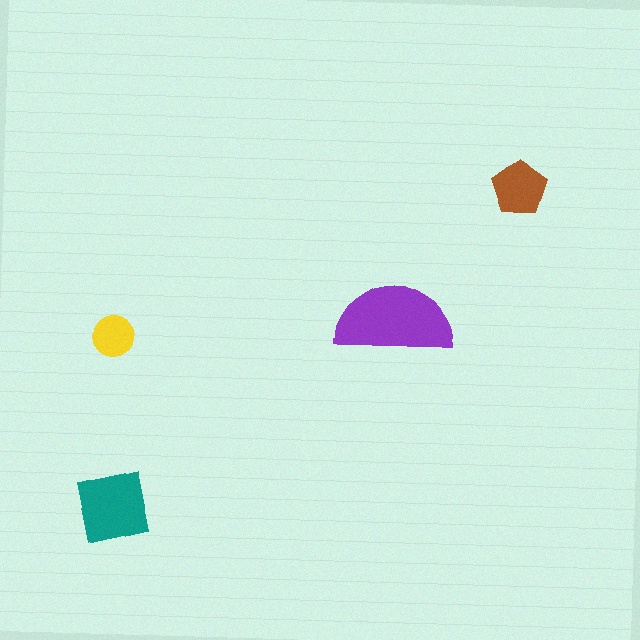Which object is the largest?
The purple semicircle.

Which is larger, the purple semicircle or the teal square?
The purple semicircle.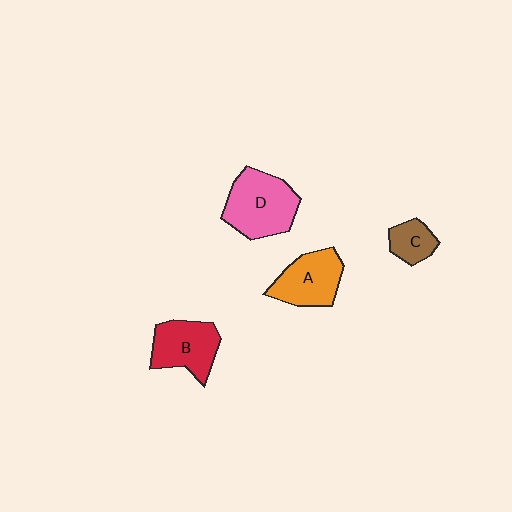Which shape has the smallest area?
Shape C (brown).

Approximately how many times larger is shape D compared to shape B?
Approximately 1.3 times.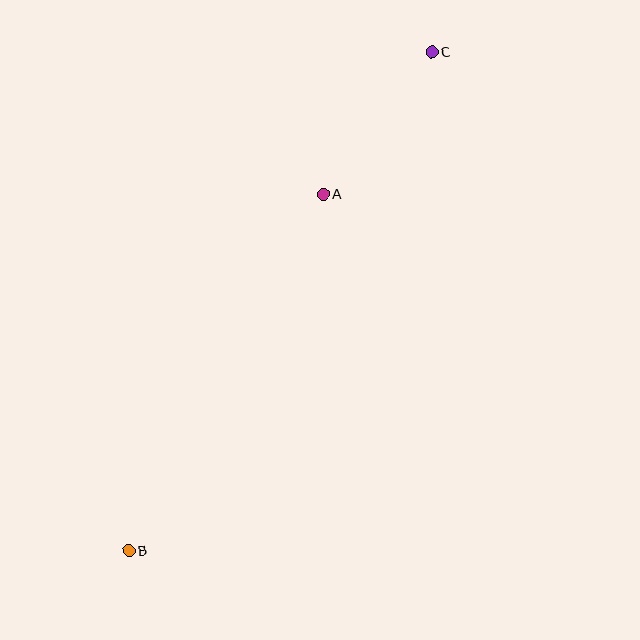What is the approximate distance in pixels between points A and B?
The distance between A and B is approximately 406 pixels.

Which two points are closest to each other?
Points A and C are closest to each other.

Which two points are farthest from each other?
Points B and C are farthest from each other.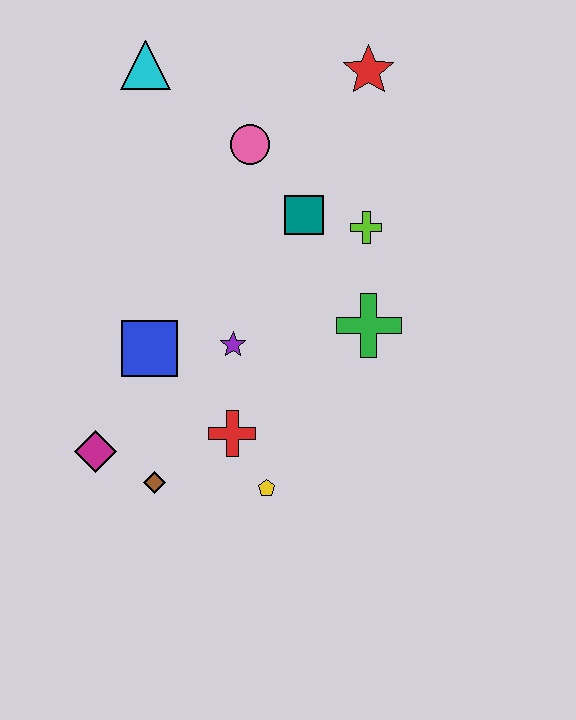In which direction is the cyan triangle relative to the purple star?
The cyan triangle is above the purple star.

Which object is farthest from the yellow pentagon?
The cyan triangle is farthest from the yellow pentagon.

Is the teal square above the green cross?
Yes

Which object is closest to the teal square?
The lime cross is closest to the teal square.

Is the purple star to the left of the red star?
Yes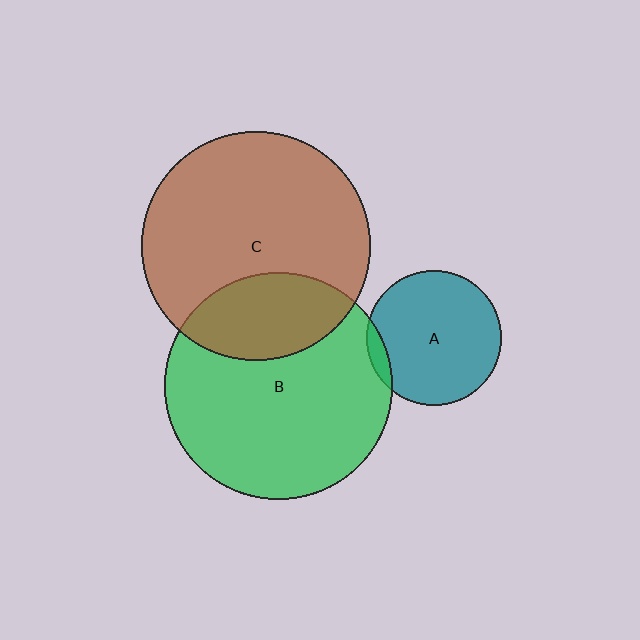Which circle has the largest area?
Circle C (brown).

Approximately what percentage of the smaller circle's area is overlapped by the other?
Approximately 25%.